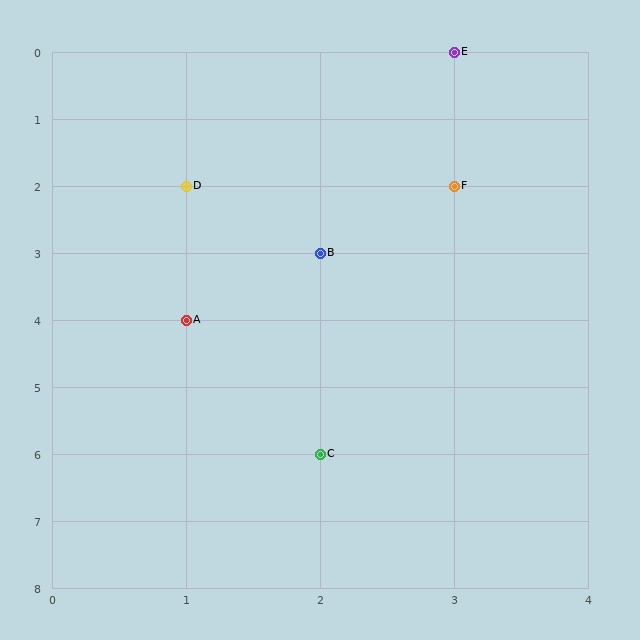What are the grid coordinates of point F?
Point F is at grid coordinates (3, 2).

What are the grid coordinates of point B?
Point B is at grid coordinates (2, 3).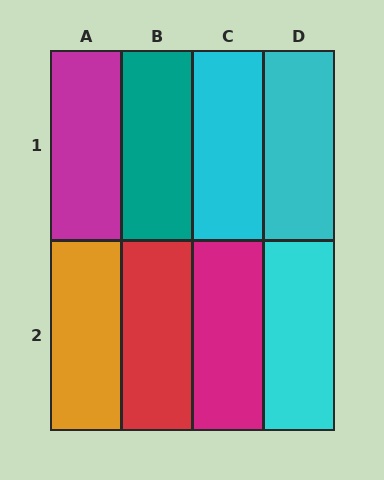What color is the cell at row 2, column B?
Red.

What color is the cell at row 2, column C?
Magenta.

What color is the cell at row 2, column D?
Cyan.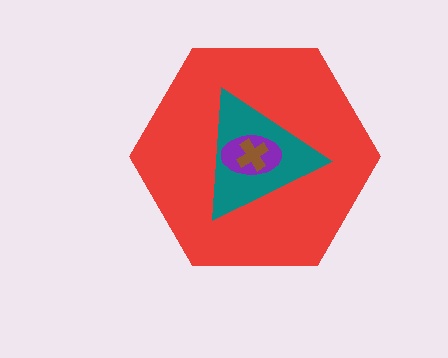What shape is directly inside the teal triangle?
The purple ellipse.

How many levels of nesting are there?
4.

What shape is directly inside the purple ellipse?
The brown cross.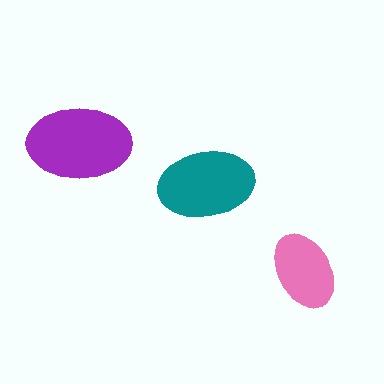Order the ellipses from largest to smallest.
the purple one, the teal one, the pink one.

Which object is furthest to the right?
The pink ellipse is rightmost.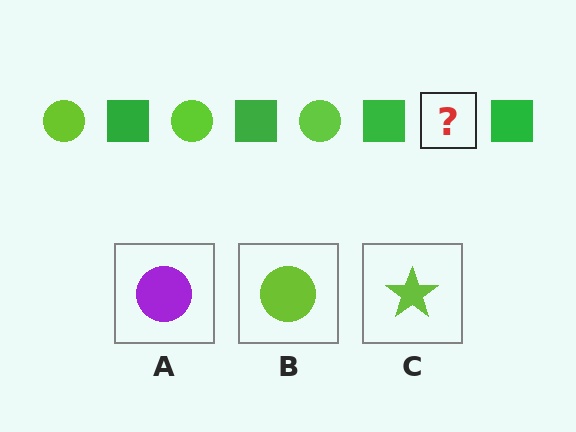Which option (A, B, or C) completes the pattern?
B.